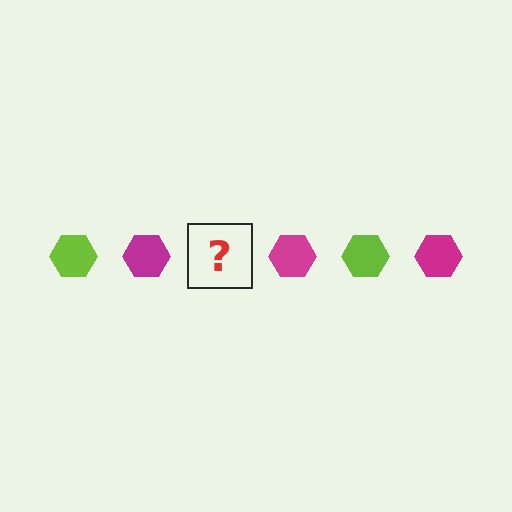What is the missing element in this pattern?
The missing element is a lime hexagon.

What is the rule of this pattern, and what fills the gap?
The rule is that the pattern cycles through lime, magenta hexagons. The gap should be filled with a lime hexagon.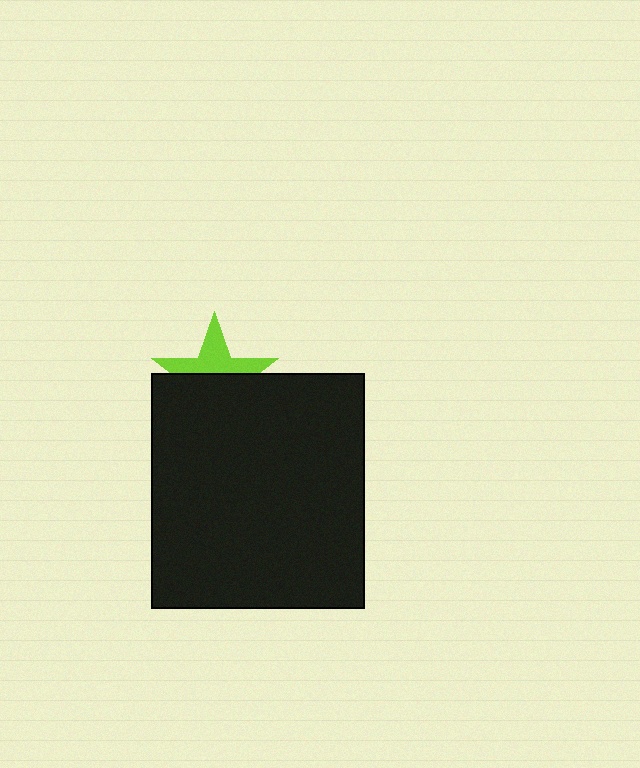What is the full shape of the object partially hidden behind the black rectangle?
The partially hidden object is a lime star.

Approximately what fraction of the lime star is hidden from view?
Roughly 54% of the lime star is hidden behind the black rectangle.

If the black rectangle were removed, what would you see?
You would see the complete lime star.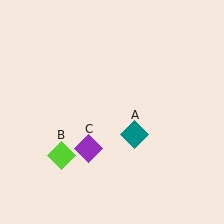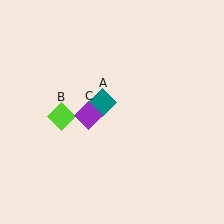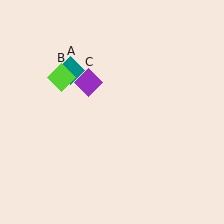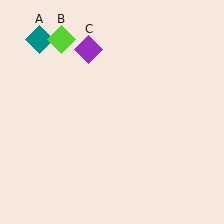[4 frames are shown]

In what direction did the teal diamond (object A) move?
The teal diamond (object A) moved up and to the left.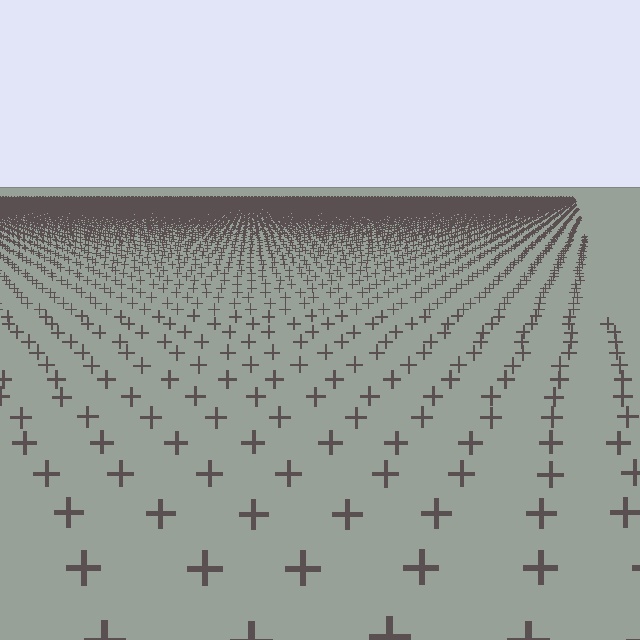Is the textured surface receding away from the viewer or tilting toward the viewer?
The surface is receding away from the viewer. Texture elements get smaller and denser toward the top.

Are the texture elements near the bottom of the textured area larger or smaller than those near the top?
Larger. Near the bottom, elements are closer to the viewer and appear at a bigger on-screen size.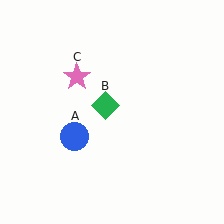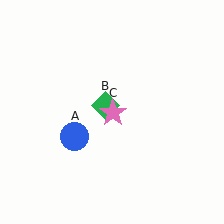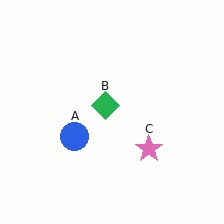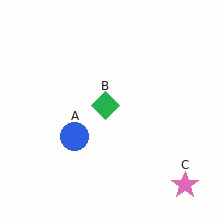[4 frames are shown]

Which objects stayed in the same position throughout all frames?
Blue circle (object A) and green diamond (object B) remained stationary.